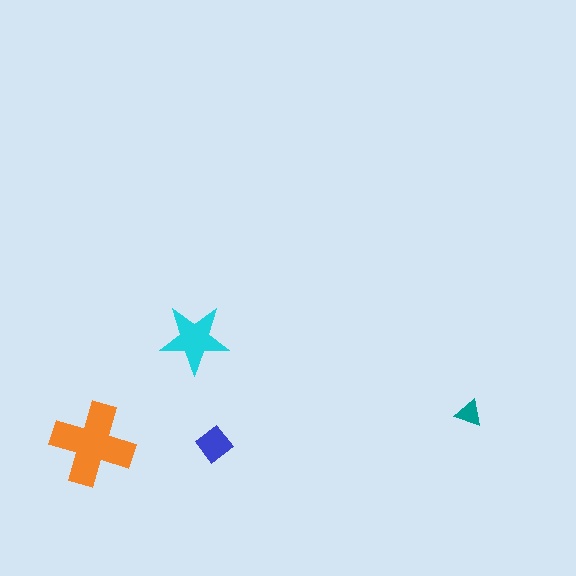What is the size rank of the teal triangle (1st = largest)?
4th.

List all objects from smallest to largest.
The teal triangle, the blue diamond, the cyan star, the orange cross.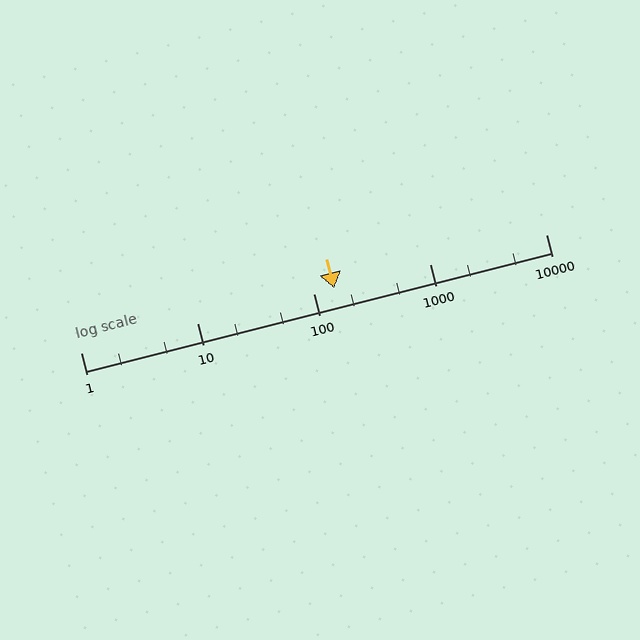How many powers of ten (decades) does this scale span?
The scale spans 4 decades, from 1 to 10000.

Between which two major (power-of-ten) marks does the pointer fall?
The pointer is between 100 and 1000.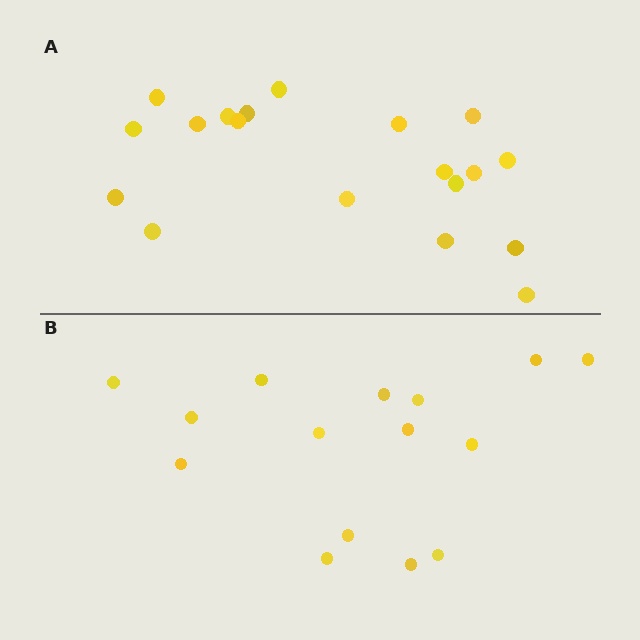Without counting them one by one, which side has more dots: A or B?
Region A (the top region) has more dots.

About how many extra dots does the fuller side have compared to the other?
Region A has about 4 more dots than region B.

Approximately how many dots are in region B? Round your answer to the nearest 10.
About 20 dots. (The exact count is 15, which rounds to 20.)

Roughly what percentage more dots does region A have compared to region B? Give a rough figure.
About 25% more.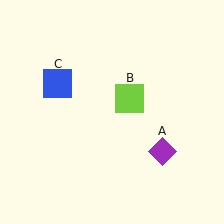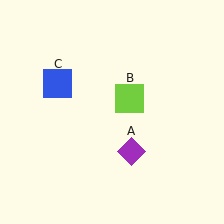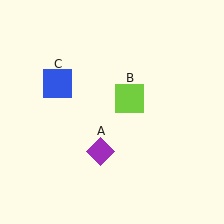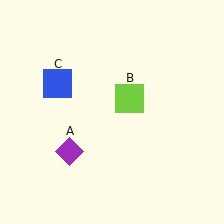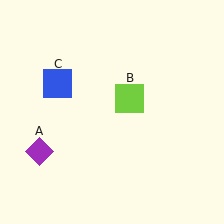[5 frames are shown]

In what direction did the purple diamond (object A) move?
The purple diamond (object A) moved left.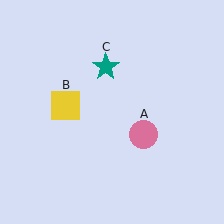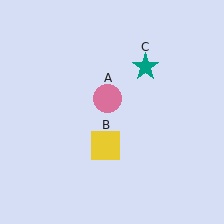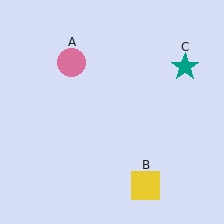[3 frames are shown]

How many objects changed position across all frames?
3 objects changed position: pink circle (object A), yellow square (object B), teal star (object C).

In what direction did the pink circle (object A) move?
The pink circle (object A) moved up and to the left.